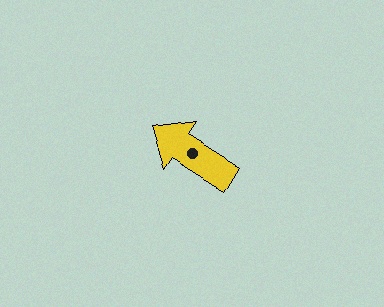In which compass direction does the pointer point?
Northwest.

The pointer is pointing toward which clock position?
Roughly 10 o'clock.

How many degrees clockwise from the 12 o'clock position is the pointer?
Approximately 302 degrees.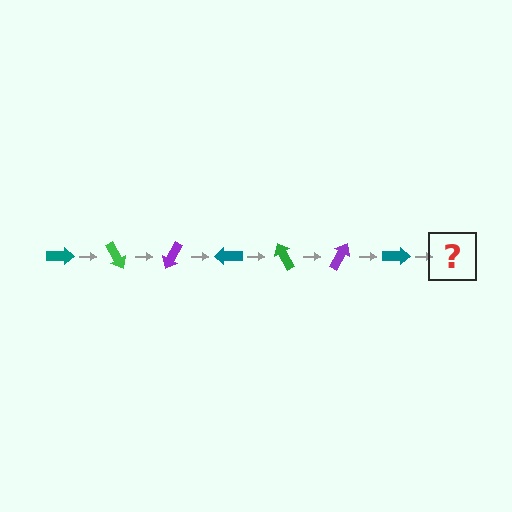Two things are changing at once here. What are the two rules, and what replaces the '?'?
The two rules are that it rotates 60 degrees each step and the color cycles through teal, green, and purple. The '?' should be a green arrow, rotated 420 degrees from the start.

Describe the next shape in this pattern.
It should be a green arrow, rotated 420 degrees from the start.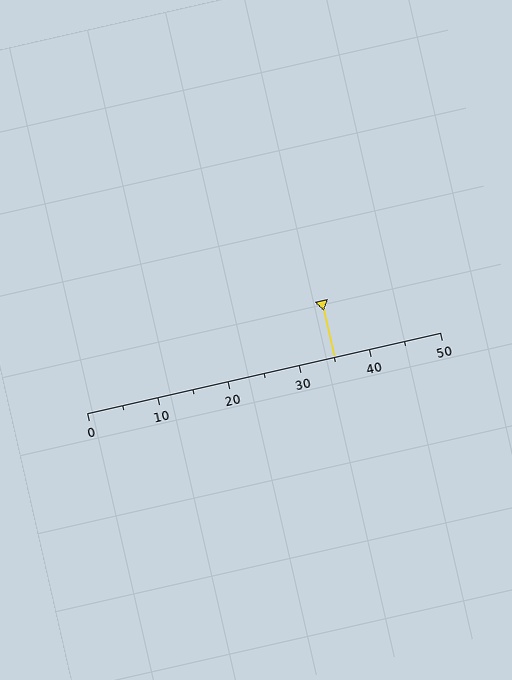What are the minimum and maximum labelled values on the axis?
The axis runs from 0 to 50.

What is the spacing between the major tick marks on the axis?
The major ticks are spaced 10 apart.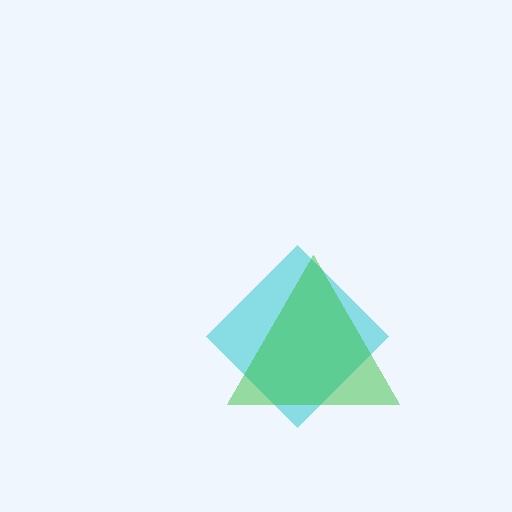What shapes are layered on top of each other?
The layered shapes are: a cyan diamond, a green triangle.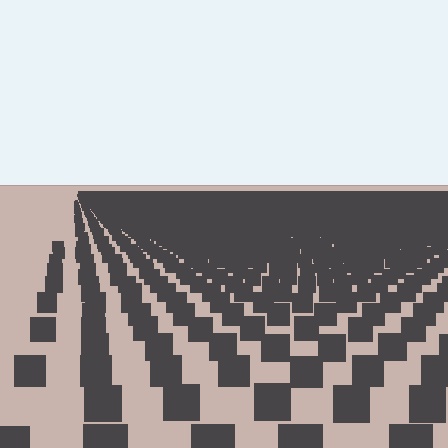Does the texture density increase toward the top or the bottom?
Density increases toward the top.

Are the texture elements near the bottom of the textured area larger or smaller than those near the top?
Larger. Near the bottom, elements are closer to the viewer and appear at a bigger on-screen size.